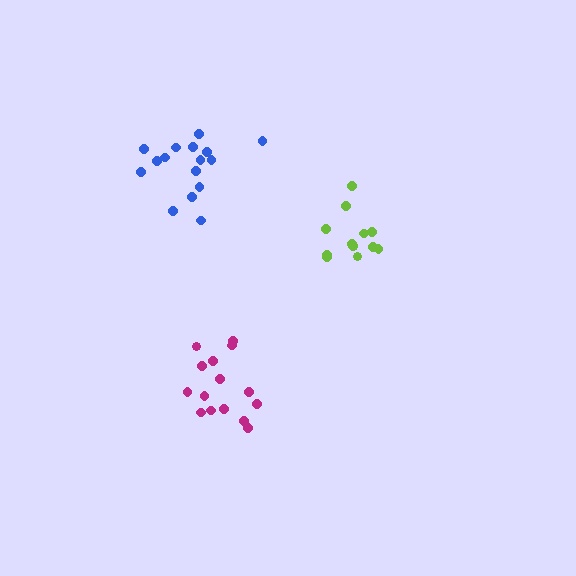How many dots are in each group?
Group 1: 15 dots, Group 2: 16 dots, Group 3: 13 dots (44 total).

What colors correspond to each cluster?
The clusters are colored: magenta, blue, lime.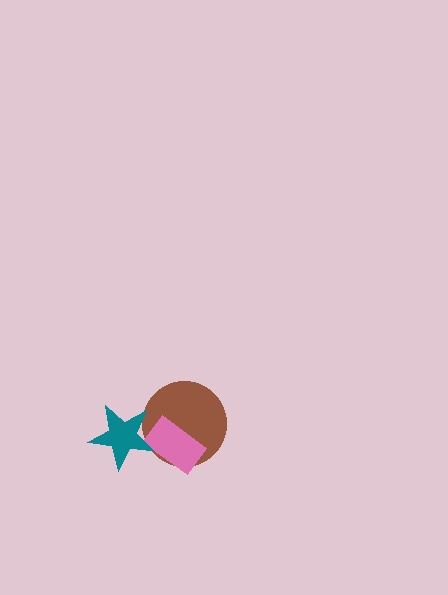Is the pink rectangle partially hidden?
Yes, it is partially covered by another shape.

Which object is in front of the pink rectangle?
The teal star is in front of the pink rectangle.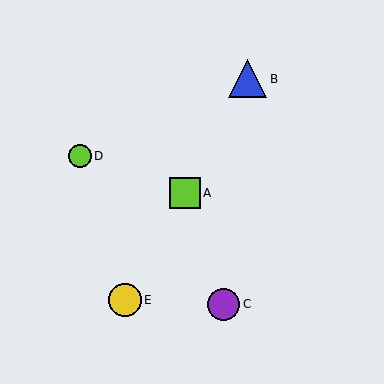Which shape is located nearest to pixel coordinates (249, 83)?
The blue triangle (labeled B) at (247, 79) is nearest to that location.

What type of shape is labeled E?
Shape E is a yellow circle.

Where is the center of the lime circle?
The center of the lime circle is at (80, 156).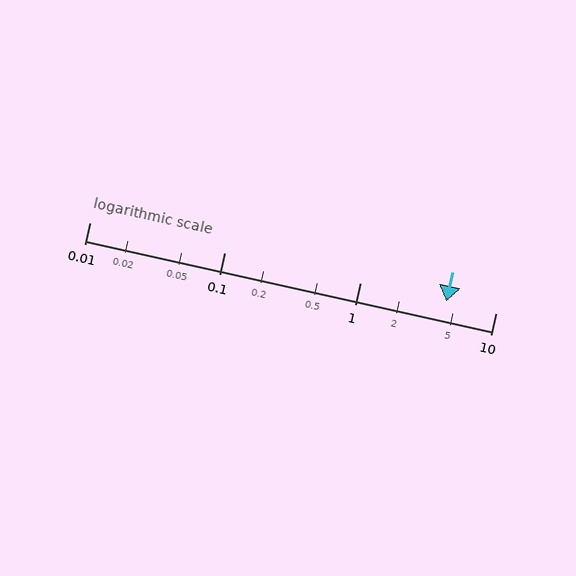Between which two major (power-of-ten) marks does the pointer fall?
The pointer is between 1 and 10.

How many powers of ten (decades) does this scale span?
The scale spans 3 decades, from 0.01 to 10.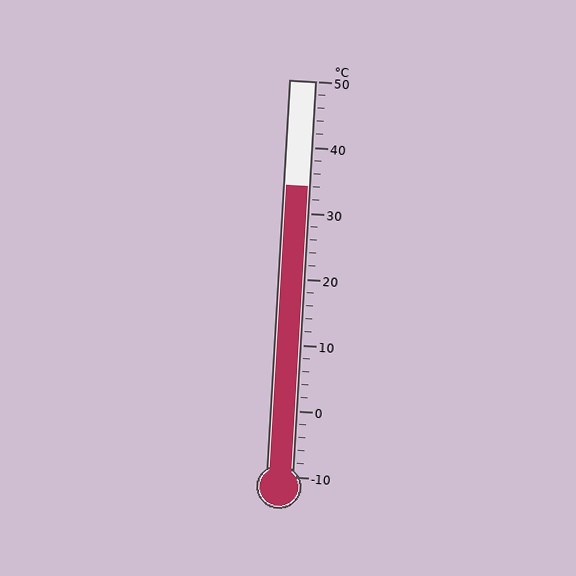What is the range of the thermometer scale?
The thermometer scale ranges from -10°C to 50°C.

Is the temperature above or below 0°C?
The temperature is above 0°C.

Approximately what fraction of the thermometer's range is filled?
The thermometer is filled to approximately 75% of its range.